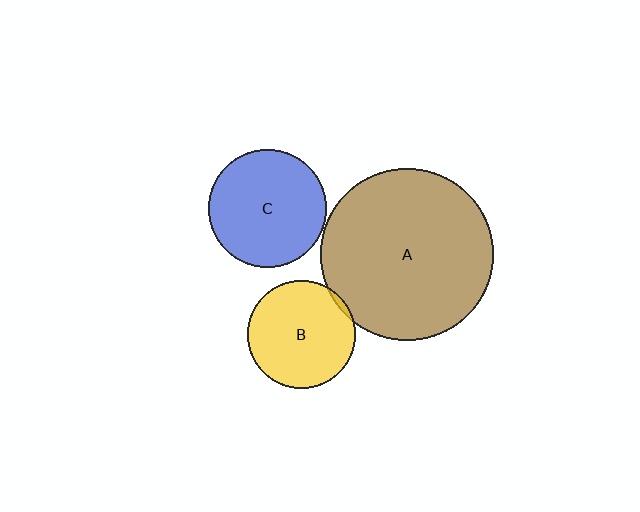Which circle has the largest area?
Circle A (brown).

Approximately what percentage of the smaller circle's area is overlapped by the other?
Approximately 5%.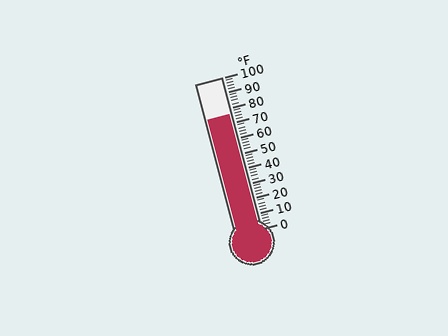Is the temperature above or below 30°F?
The temperature is above 30°F.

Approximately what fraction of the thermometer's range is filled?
The thermometer is filled to approximately 75% of its range.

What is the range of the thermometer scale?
The thermometer scale ranges from 0°F to 100°F.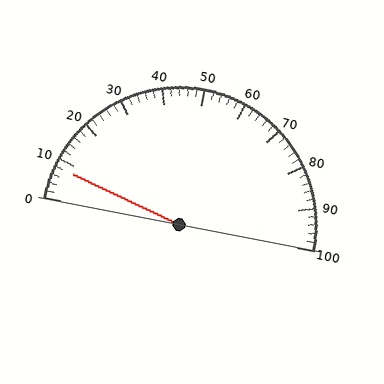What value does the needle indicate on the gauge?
The needle indicates approximately 8.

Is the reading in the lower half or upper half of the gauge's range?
The reading is in the lower half of the range (0 to 100).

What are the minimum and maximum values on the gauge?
The gauge ranges from 0 to 100.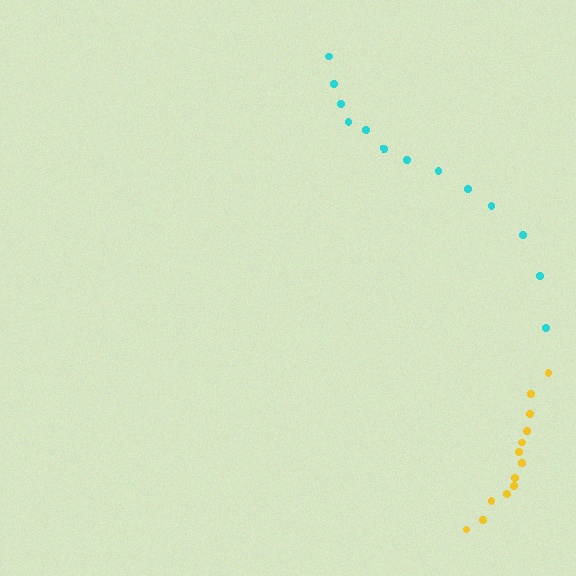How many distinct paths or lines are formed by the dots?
There are 2 distinct paths.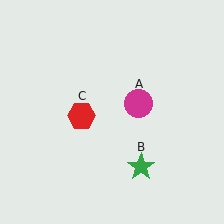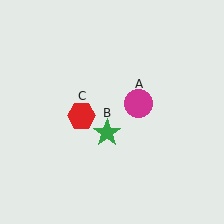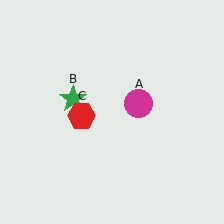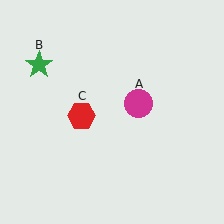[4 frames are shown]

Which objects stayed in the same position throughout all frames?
Magenta circle (object A) and red hexagon (object C) remained stationary.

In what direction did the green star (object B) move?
The green star (object B) moved up and to the left.